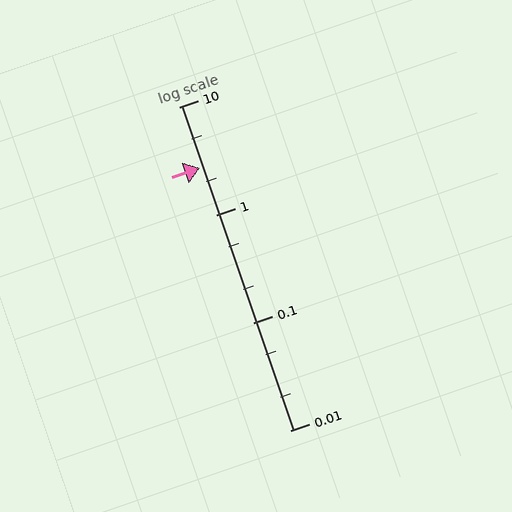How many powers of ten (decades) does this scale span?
The scale spans 3 decades, from 0.01 to 10.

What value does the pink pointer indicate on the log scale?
The pointer indicates approximately 2.7.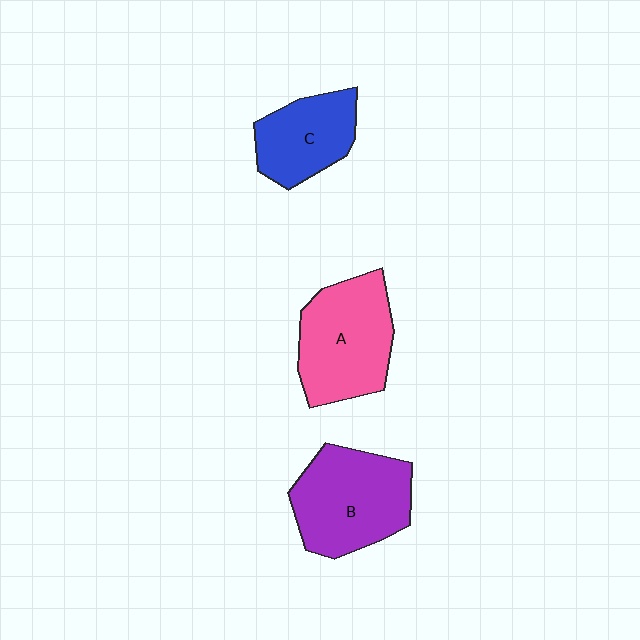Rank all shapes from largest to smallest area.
From largest to smallest: B (purple), A (pink), C (blue).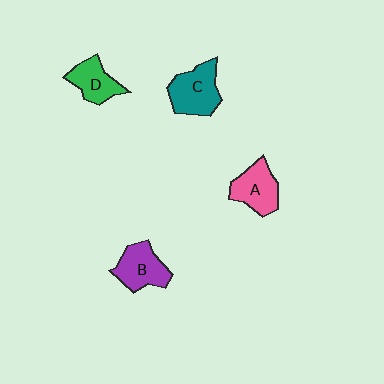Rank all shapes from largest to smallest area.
From largest to smallest: C (teal), B (purple), A (pink), D (green).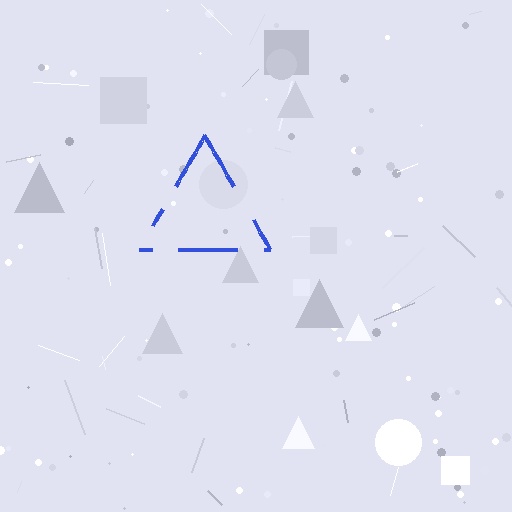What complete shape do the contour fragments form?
The contour fragments form a triangle.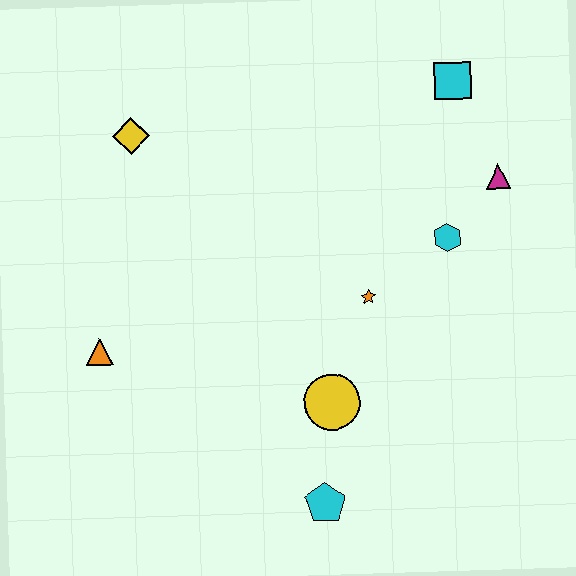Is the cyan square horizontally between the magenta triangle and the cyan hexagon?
Yes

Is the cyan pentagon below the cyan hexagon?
Yes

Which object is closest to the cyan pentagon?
The yellow circle is closest to the cyan pentagon.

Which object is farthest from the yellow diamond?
The cyan pentagon is farthest from the yellow diamond.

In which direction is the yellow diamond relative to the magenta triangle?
The yellow diamond is to the left of the magenta triangle.